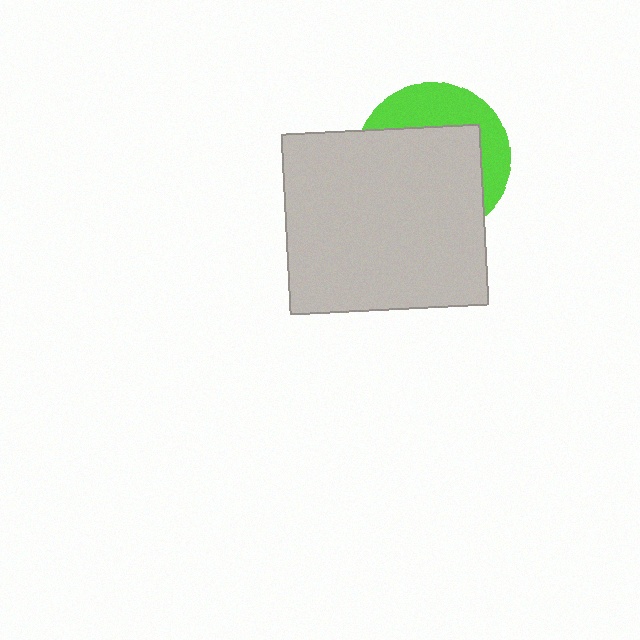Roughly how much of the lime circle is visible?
A small part of it is visible (roughly 34%).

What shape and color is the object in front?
The object in front is a light gray rectangle.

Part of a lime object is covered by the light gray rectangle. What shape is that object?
It is a circle.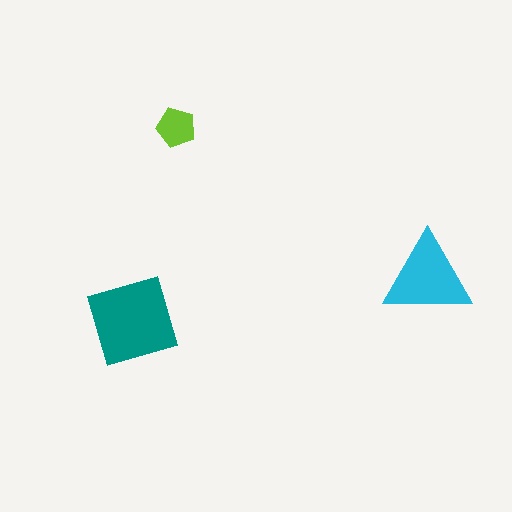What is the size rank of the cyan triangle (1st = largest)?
2nd.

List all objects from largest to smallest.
The teal square, the cyan triangle, the lime pentagon.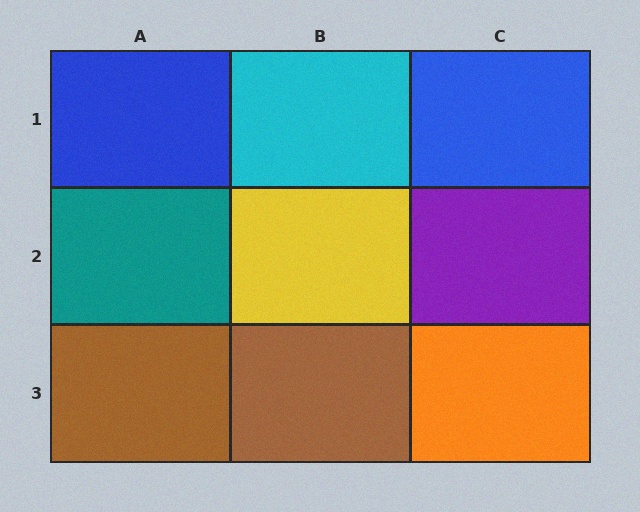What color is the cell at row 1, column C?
Blue.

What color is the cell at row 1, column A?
Blue.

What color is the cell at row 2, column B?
Yellow.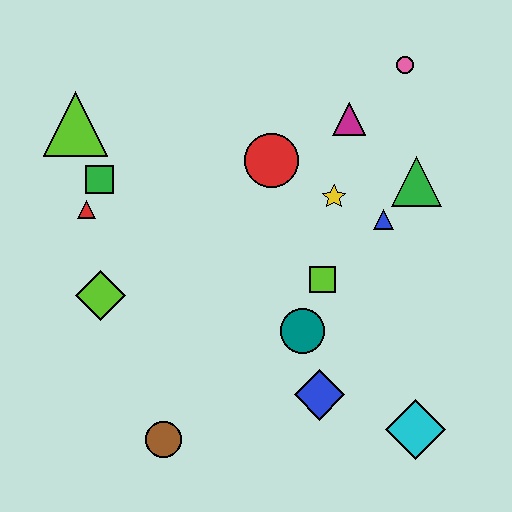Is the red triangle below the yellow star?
Yes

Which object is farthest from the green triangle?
The brown circle is farthest from the green triangle.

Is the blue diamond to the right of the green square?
Yes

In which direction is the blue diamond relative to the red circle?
The blue diamond is below the red circle.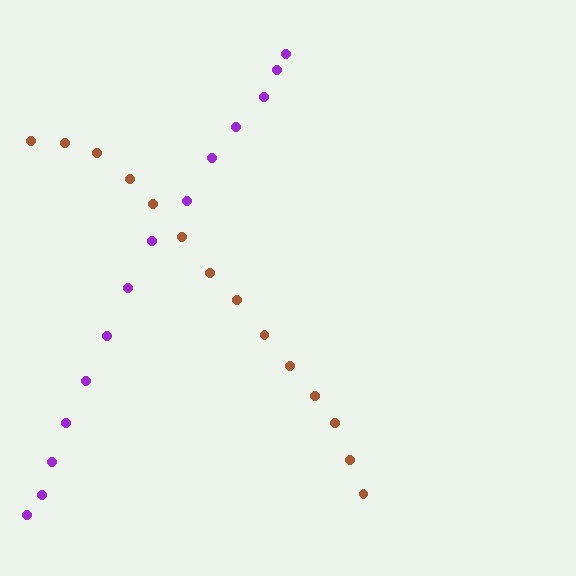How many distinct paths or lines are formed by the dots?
There are 2 distinct paths.